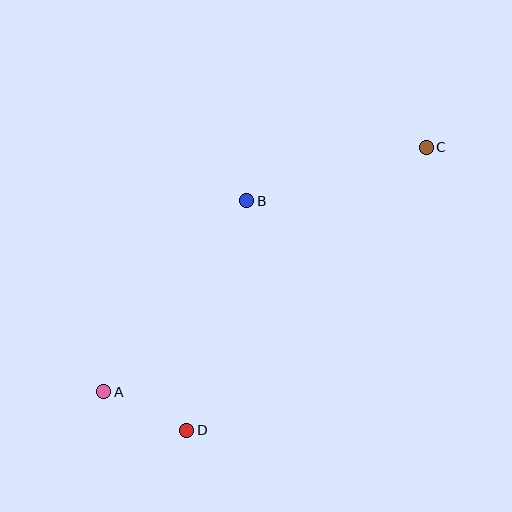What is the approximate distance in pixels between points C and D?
The distance between C and D is approximately 370 pixels.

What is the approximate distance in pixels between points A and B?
The distance between A and B is approximately 239 pixels.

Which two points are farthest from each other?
Points A and C are farthest from each other.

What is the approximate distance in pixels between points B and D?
The distance between B and D is approximately 237 pixels.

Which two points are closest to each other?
Points A and D are closest to each other.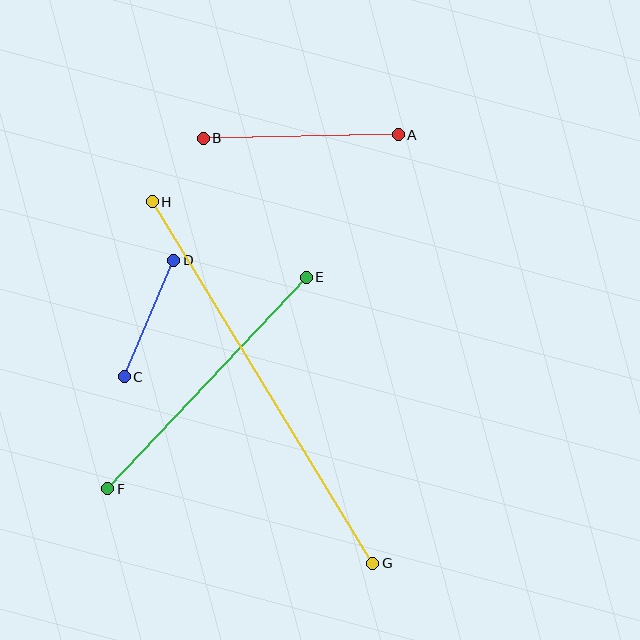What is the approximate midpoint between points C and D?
The midpoint is at approximately (149, 318) pixels.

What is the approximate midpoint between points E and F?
The midpoint is at approximately (207, 383) pixels.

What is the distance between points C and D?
The distance is approximately 127 pixels.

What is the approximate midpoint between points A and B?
The midpoint is at approximately (301, 137) pixels.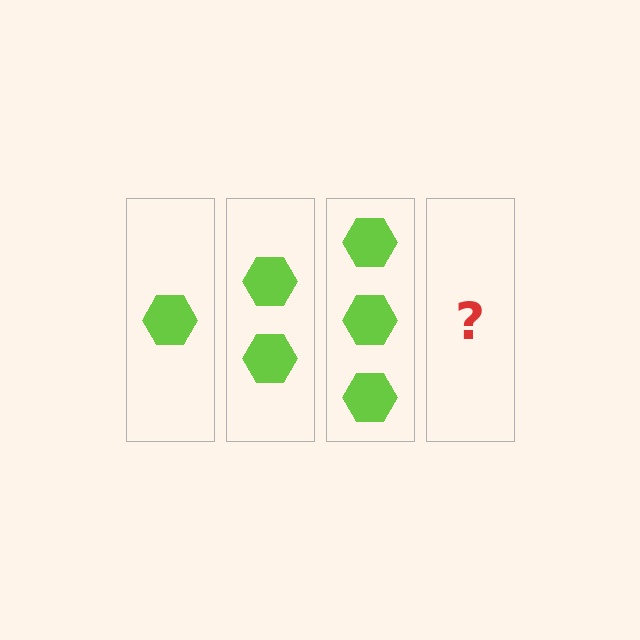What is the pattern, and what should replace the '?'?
The pattern is that each step adds one more hexagon. The '?' should be 4 hexagons.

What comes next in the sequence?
The next element should be 4 hexagons.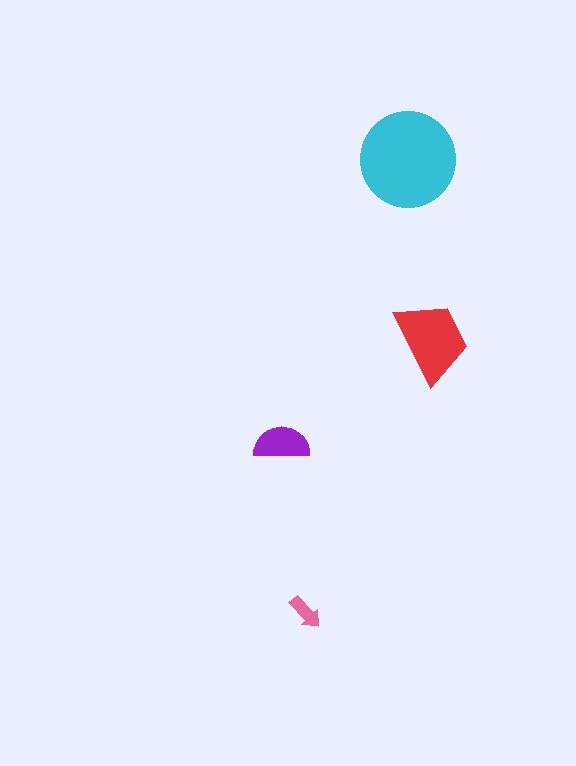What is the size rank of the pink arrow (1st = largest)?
4th.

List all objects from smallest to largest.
The pink arrow, the purple semicircle, the red trapezoid, the cyan circle.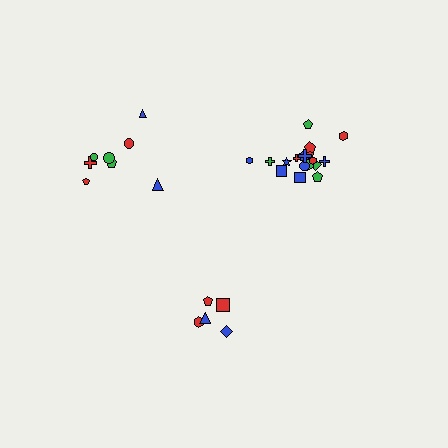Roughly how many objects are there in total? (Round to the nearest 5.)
Roughly 30 objects in total.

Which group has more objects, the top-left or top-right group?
The top-right group.